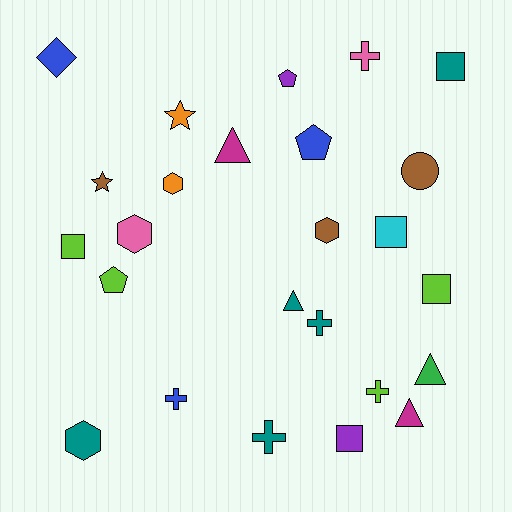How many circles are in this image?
There is 1 circle.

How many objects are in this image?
There are 25 objects.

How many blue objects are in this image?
There are 3 blue objects.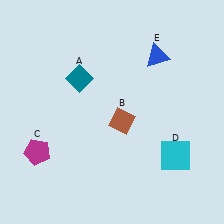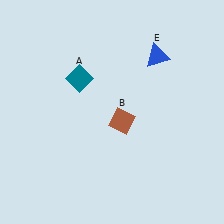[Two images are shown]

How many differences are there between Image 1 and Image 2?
There are 2 differences between the two images.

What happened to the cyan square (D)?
The cyan square (D) was removed in Image 2. It was in the bottom-right area of Image 1.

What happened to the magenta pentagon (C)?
The magenta pentagon (C) was removed in Image 2. It was in the bottom-left area of Image 1.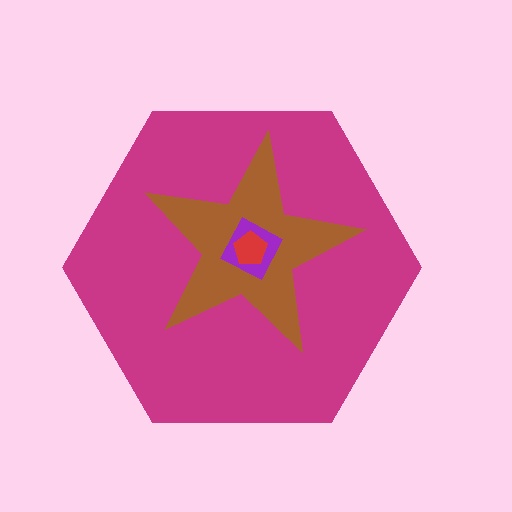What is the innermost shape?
The red pentagon.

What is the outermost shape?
The magenta hexagon.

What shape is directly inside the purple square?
The red pentagon.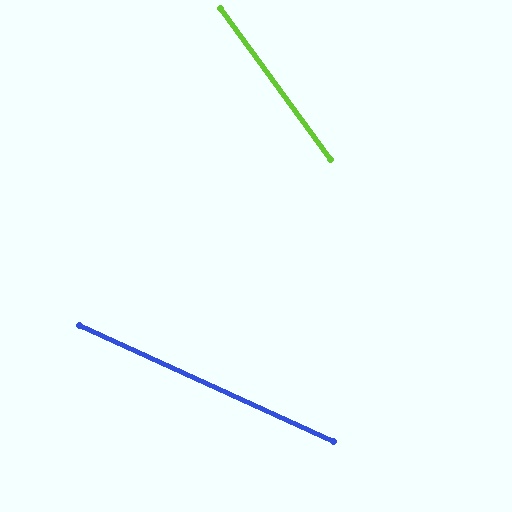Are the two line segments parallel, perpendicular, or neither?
Neither parallel nor perpendicular — they differ by about 29°.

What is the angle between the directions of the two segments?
Approximately 29 degrees.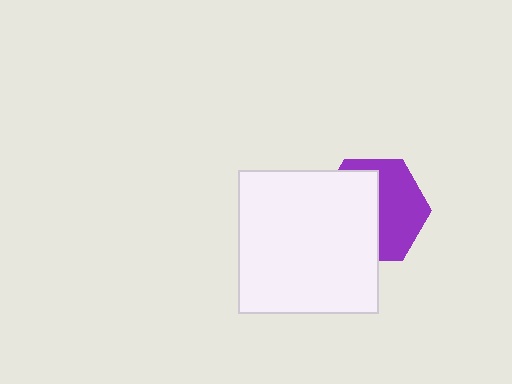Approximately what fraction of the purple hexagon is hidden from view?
Roughly 53% of the purple hexagon is hidden behind the white rectangle.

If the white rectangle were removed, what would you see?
You would see the complete purple hexagon.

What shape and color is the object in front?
The object in front is a white rectangle.